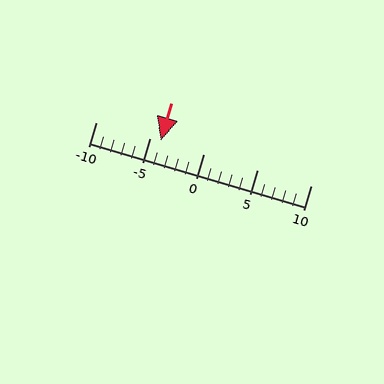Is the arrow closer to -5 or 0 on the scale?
The arrow is closer to -5.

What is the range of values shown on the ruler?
The ruler shows values from -10 to 10.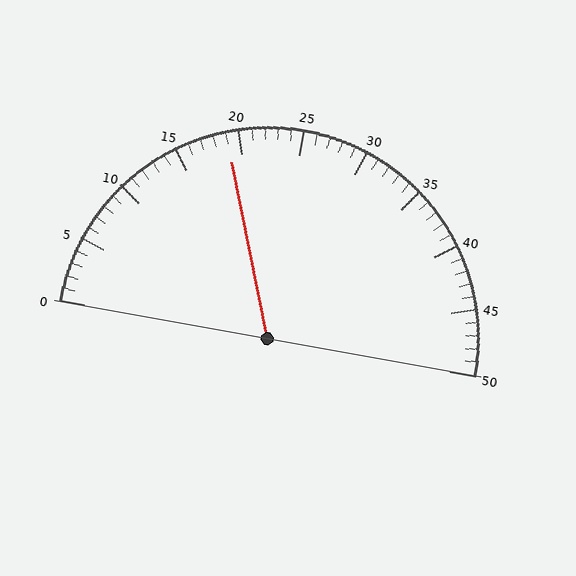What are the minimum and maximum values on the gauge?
The gauge ranges from 0 to 50.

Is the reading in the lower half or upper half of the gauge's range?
The reading is in the lower half of the range (0 to 50).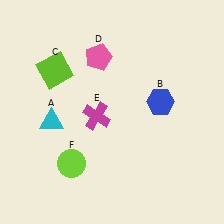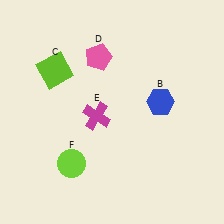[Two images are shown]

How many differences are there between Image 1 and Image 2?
There is 1 difference between the two images.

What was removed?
The cyan triangle (A) was removed in Image 2.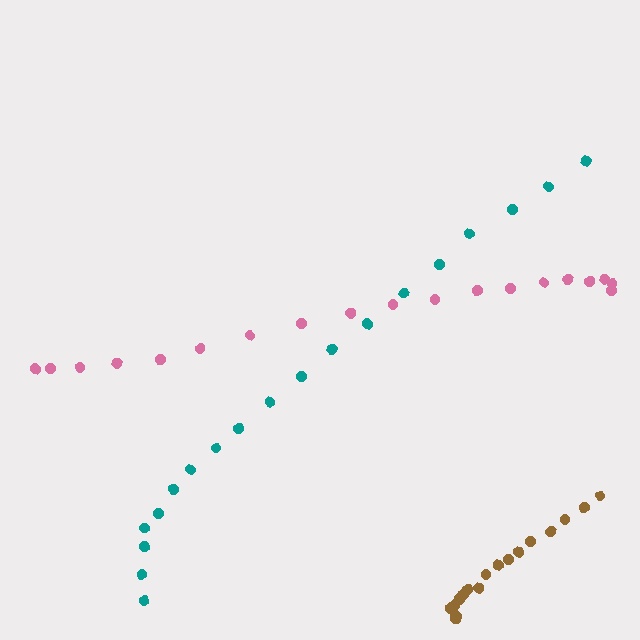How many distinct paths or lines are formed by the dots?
There are 3 distinct paths.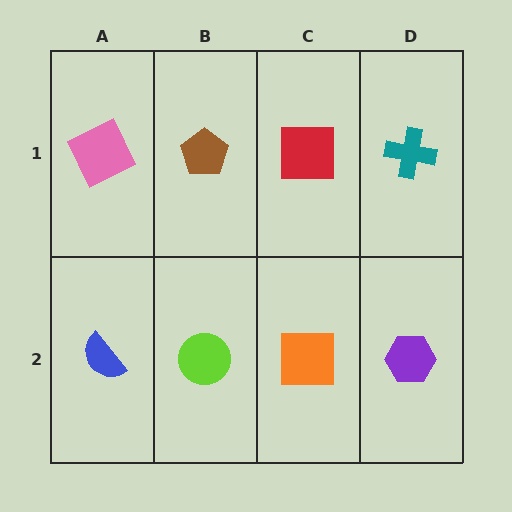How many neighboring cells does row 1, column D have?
2.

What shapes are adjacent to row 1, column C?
An orange square (row 2, column C), a brown pentagon (row 1, column B), a teal cross (row 1, column D).